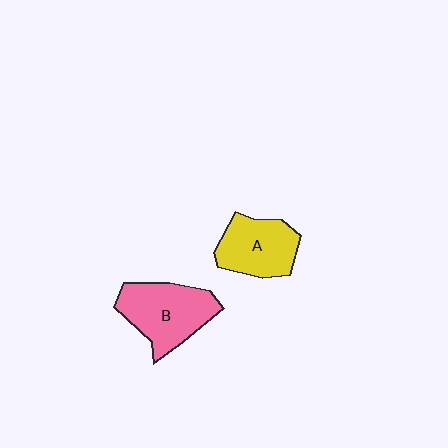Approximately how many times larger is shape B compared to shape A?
Approximately 1.2 times.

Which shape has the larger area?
Shape B (pink).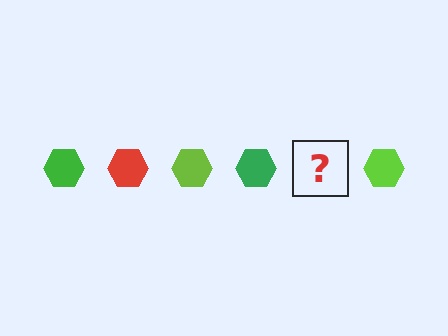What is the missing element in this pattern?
The missing element is a red hexagon.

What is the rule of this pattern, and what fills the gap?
The rule is that the pattern cycles through green, red, lime hexagons. The gap should be filled with a red hexagon.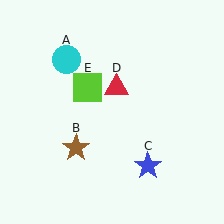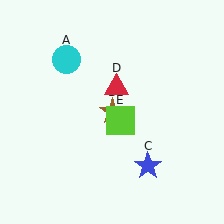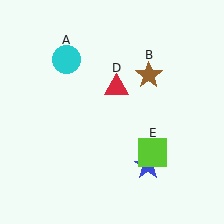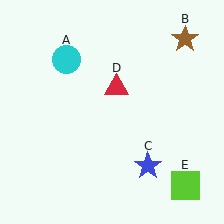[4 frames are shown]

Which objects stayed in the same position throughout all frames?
Cyan circle (object A) and blue star (object C) and red triangle (object D) remained stationary.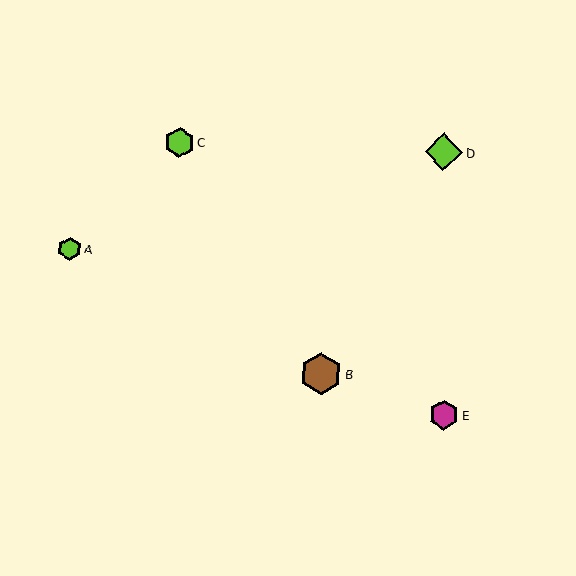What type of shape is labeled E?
Shape E is a magenta hexagon.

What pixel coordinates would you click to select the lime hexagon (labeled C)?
Click at (179, 142) to select the lime hexagon C.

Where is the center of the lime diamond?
The center of the lime diamond is at (444, 152).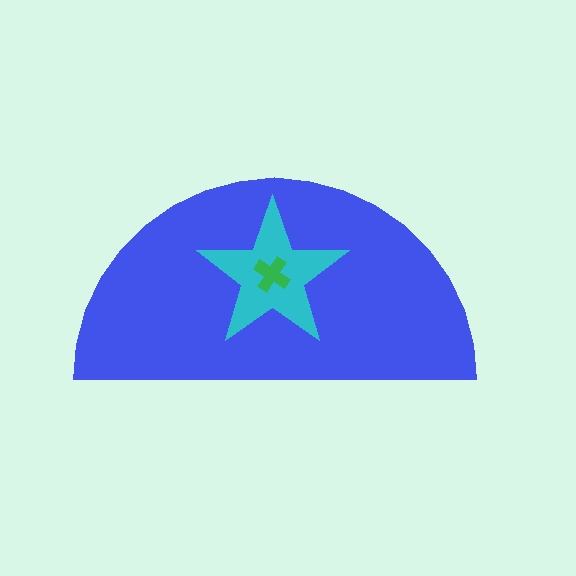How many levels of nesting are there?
3.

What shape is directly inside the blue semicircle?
The cyan star.